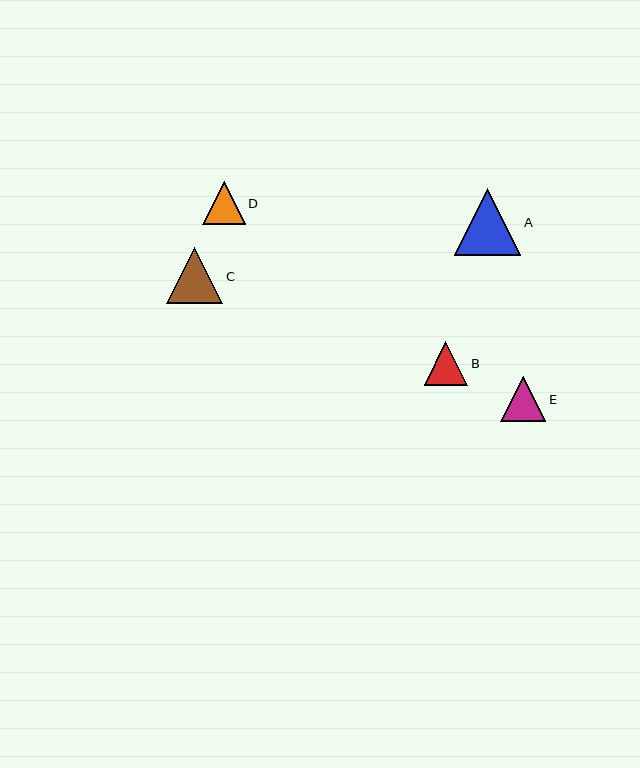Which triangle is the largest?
Triangle A is the largest with a size of approximately 66 pixels.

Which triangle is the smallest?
Triangle D is the smallest with a size of approximately 42 pixels.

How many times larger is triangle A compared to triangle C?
Triangle A is approximately 1.2 times the size of triangle C.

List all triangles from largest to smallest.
From largest to smallest: A, C, E, B, D.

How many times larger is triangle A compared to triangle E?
Triangle A is approximately 1.5 times the size of triangle E.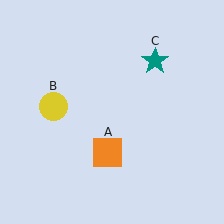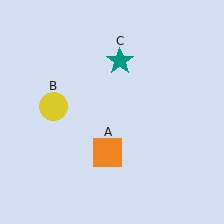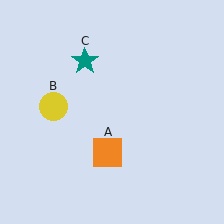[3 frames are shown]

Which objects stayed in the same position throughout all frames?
Orange square (object A) and yellow circle (object B) remained stationary.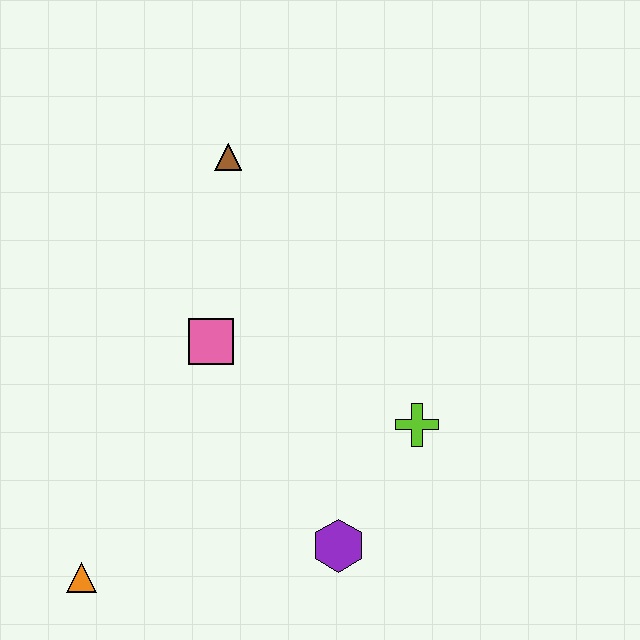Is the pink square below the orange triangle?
No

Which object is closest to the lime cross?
The purple hexagon is closest to the lime cross.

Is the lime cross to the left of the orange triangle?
No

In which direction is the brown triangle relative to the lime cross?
The brown triangle is above the lime cross.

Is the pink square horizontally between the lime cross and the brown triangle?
No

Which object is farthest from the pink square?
The orange triangle is farthest from the pink square.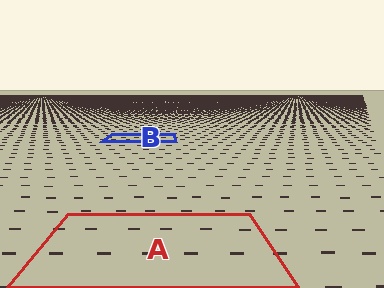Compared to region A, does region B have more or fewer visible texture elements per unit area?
Region B has more texture elements per unit area — they are packed more densely because it is farther away.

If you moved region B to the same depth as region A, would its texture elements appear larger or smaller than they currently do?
They would appear larger. At a closer depth, the same texture elements are projected at a bigger on-screen size.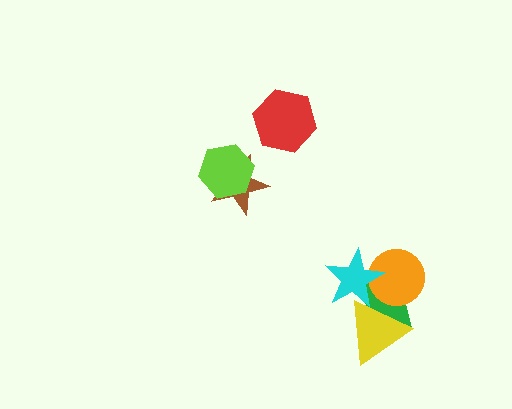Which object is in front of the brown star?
The lime hexagon is in front of the brown star.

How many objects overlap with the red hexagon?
0 objects overlap with the red hexagon.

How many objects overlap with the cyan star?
3 objects overlap with the cyan star.